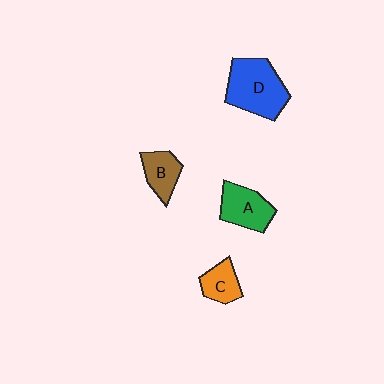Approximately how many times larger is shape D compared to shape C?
Approximately 2.2 times.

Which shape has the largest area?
Shape D (blue).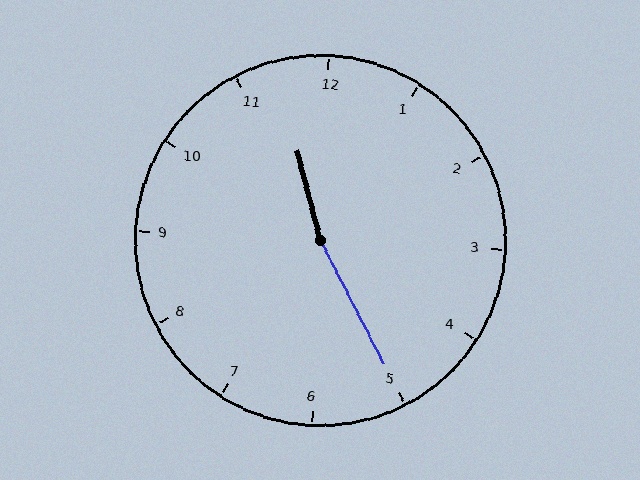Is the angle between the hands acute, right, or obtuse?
It is obtuse.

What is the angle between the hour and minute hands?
Approximately 168 degrees.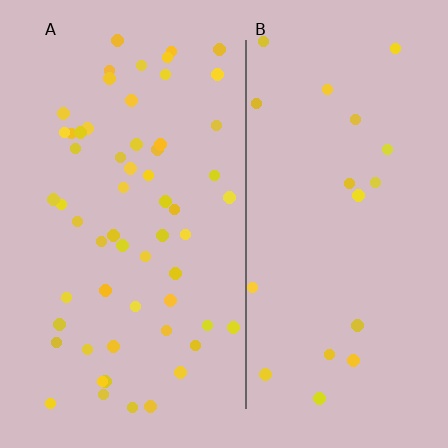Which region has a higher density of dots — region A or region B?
A (the left).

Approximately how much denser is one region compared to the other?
Approximately 3.0× — region A over region B.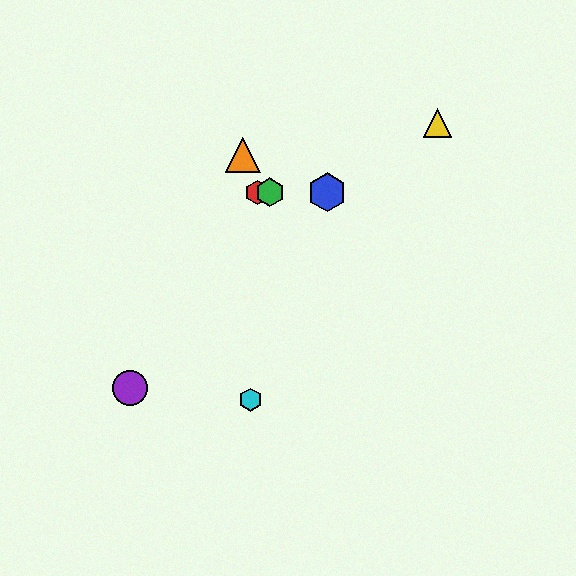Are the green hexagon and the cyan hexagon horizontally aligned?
No, the green hexagon is at y≈192 and the cyan hexagon is at y≈400.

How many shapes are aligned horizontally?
3 shapes (the red hexagon, the blue hexagon, the green hexagon) are aligned horizontally.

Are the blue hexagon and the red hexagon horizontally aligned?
Yes, both are at y≈192.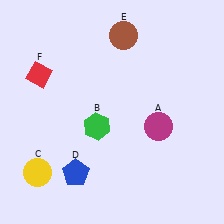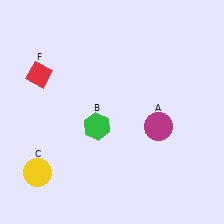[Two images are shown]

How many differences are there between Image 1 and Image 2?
There are 2 differences between the two images.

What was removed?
The brown circle (E), the blue pentagon (D) were removed in Image 2.